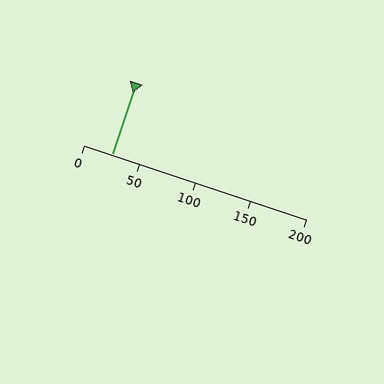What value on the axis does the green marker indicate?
The marker indicates approximately 25.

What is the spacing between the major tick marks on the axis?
The major ticks are spaced 50 apart.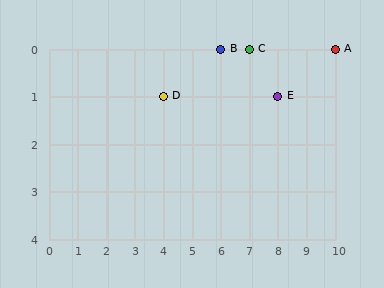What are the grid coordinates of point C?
Point C is at grid coordinates (7, 0).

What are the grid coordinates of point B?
Point B is at grid coordinates (6, 0).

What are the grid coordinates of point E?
Point E is at grid coordinates (8, 1).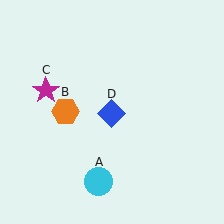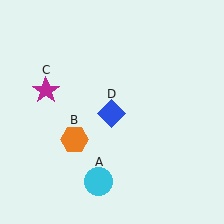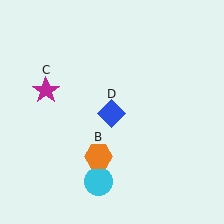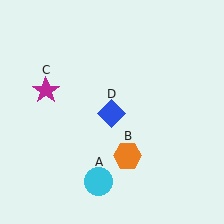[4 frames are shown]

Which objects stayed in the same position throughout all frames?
Cyan circle (object A) and magenta star (object C) and blue diamond (object D) remained stationary.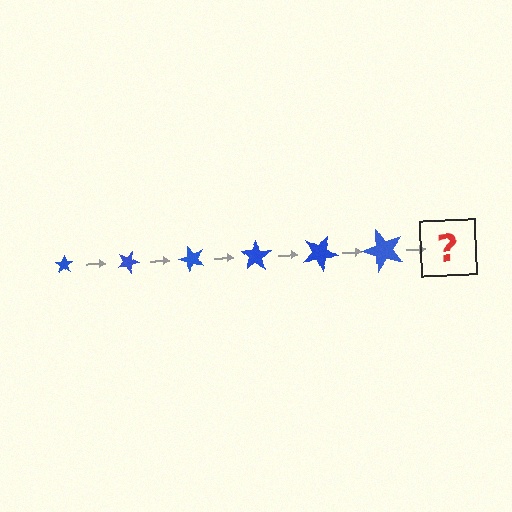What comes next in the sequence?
The next element should be a star, larger than the previous one and rotated 150 degrees from the start.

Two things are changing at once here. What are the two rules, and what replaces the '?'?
The two rules are that the star grows larger each step and it rotates 25 degrees each step. The '?' should be a star, larger than the previous one and rotated 150 degrees from the start.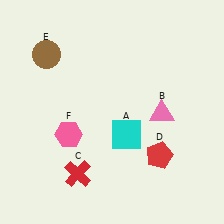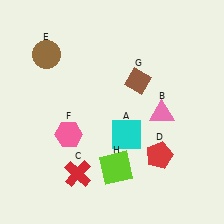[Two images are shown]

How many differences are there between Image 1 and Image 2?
There are 2 differences between the two images.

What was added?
A brown diamond (G), a lime square (H) were added in Image 2.